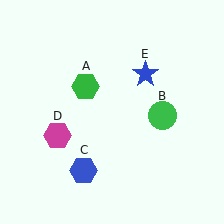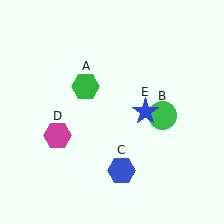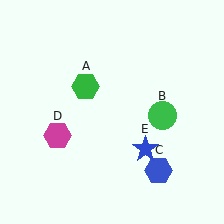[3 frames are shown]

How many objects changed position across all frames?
2 objects changed position: blue hexagon (object C), blue star (object E).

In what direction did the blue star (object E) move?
The blue star (object E) moved down.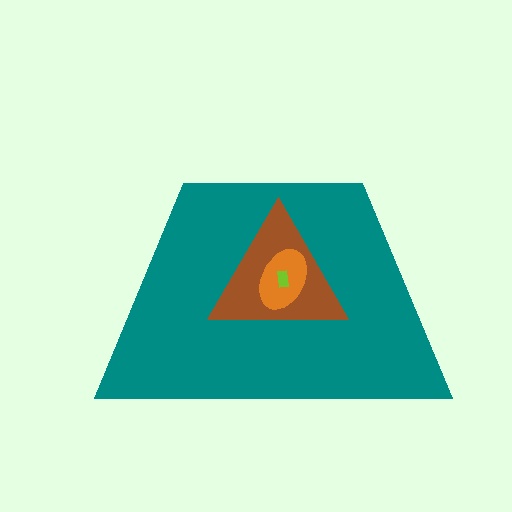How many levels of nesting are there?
4.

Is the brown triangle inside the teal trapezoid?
Yes.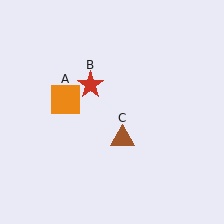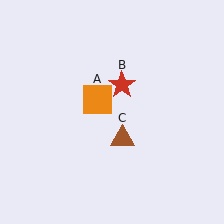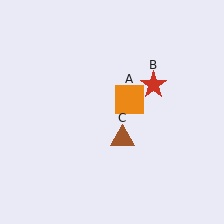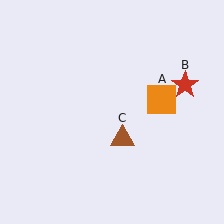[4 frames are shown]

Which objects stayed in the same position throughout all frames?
Brown triangle (object C) remained stationary.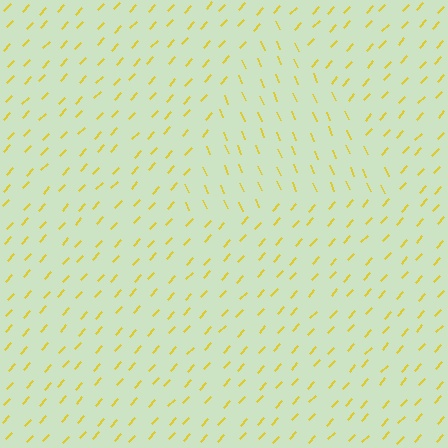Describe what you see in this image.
The image is filled with small yellow line segments. A triangle region in the image has lines oriented differently from the surrounding lines, creating a visible texture boundary.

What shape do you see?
I see a triangle.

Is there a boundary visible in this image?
Yes, there is a texture boundary formed by a change in line orientation.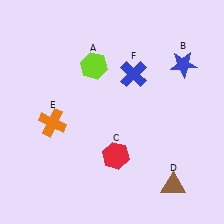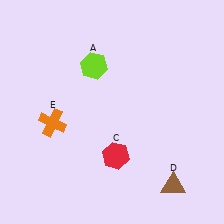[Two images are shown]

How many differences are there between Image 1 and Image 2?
There are 2 differences between the two images.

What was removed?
The blue star (B), the blue cross (F) were removed in Image 2.